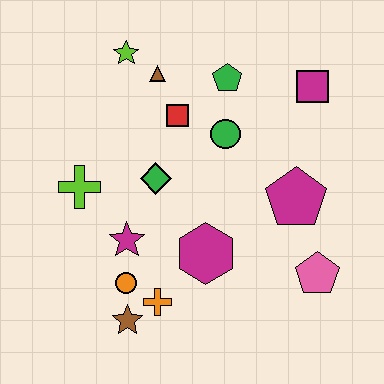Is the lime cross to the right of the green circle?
No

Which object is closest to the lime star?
The brown triangle is closest to the lime star.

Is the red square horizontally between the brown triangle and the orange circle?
No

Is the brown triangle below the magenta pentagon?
No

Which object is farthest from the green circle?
The brown star is farthest from the green circle.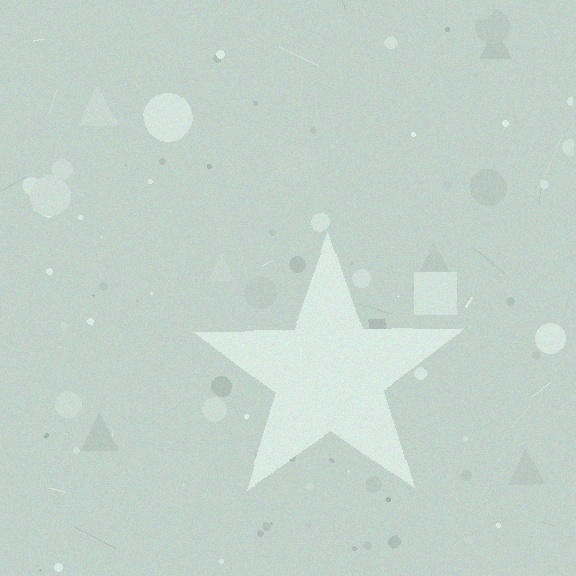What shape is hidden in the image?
A star is hidden in the image.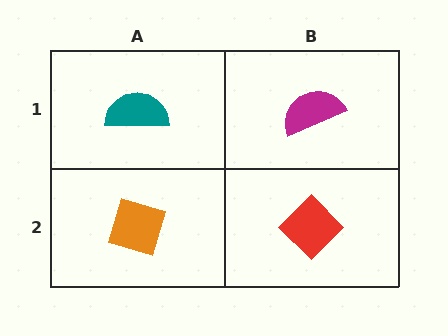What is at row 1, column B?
A magenta semicircle.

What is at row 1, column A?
A teal semicircle.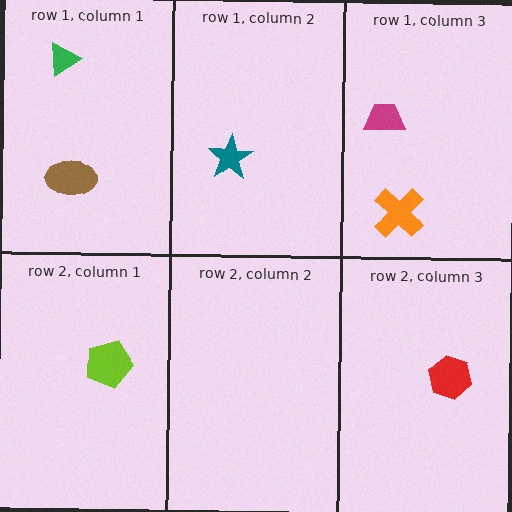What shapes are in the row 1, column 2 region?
The teal star.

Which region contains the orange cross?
The row 1, column 3 region.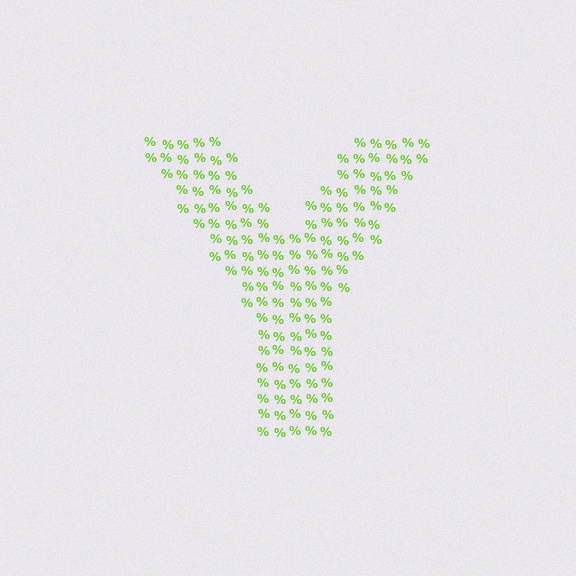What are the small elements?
The small elements are percent signs.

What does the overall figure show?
The overall figure shows the letter Y.